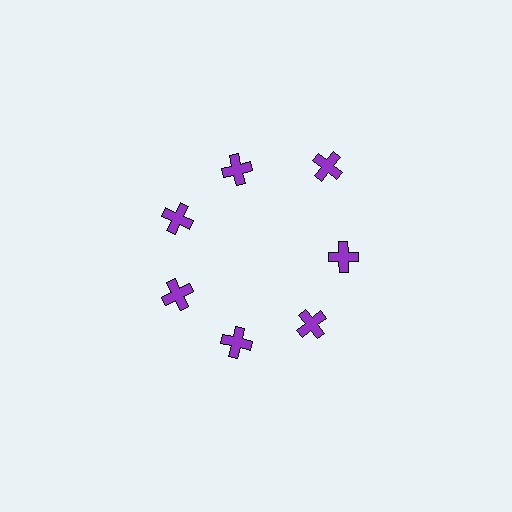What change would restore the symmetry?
The symmetry would be restored by moving it inward, back onto the ring so that all 7 crosses sit at equal angles and equal distance from the center.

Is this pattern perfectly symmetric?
No. The 7 purple crosses are arranged in a ring, but one element near the 1 o'clock position is pushed outward from the center, breaking the 7-fold rotational symmetry.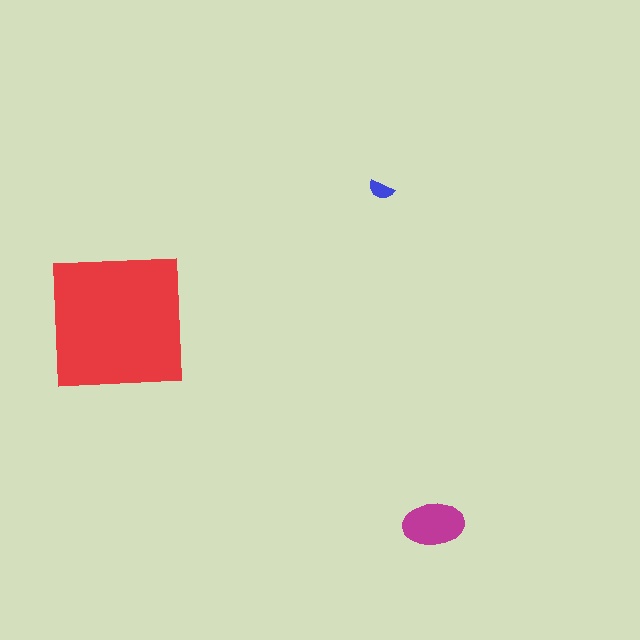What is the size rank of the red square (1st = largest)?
1st.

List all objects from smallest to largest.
The blue semicircle, the magenta ellipse, the red square.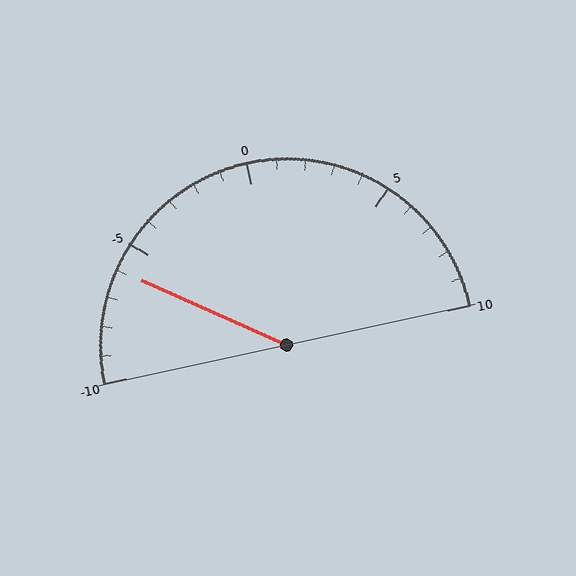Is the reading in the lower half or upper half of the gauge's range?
The reading is in the lower half of the range (-10 to 10).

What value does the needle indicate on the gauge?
The needle indicates approximately -6.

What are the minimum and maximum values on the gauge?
The gauge ranges from -10 to 10.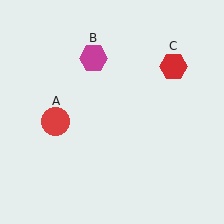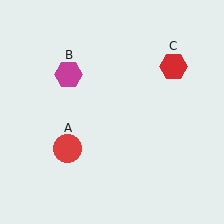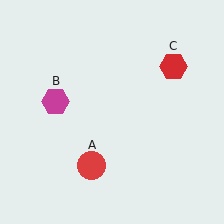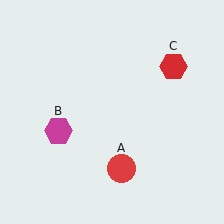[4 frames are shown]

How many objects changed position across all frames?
2 objects changed position: red circle (object A), magenta hexagon (object B).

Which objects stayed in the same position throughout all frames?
Red hexagon (object C) remained stationary.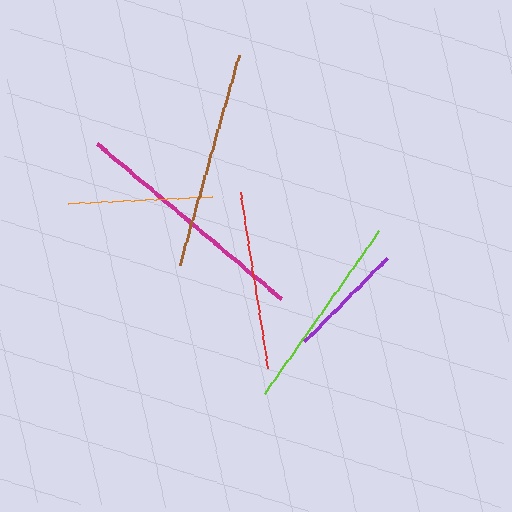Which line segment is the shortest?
The purple line is the shortest at approximately 118 pixels.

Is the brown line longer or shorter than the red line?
The brown line is longer than the red line.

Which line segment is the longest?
The magenta line is the longest at approximately 240 pixels.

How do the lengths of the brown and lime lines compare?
The brown and lime lines are approximately the same length.